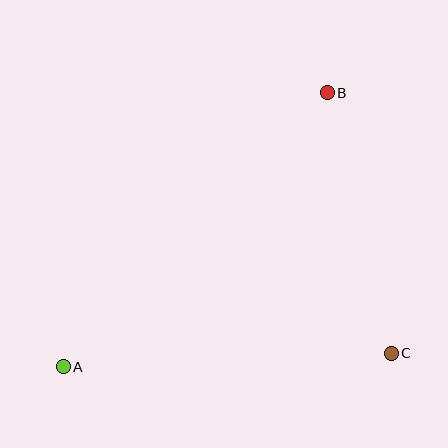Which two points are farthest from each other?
Points A and B are farthest from each other.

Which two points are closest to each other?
Points B and C are closest to each other.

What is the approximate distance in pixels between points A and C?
The distance between A and C is approximately 328 pixels.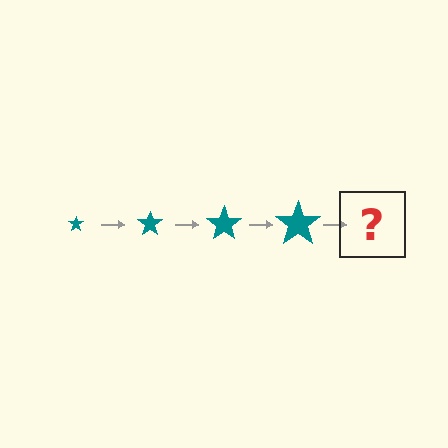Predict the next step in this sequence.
The next step is a teal star, larger than the previous one.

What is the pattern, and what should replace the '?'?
The pattern is that the star gets progressively larger each step. The '?' should be a teal star, larger than the previous one.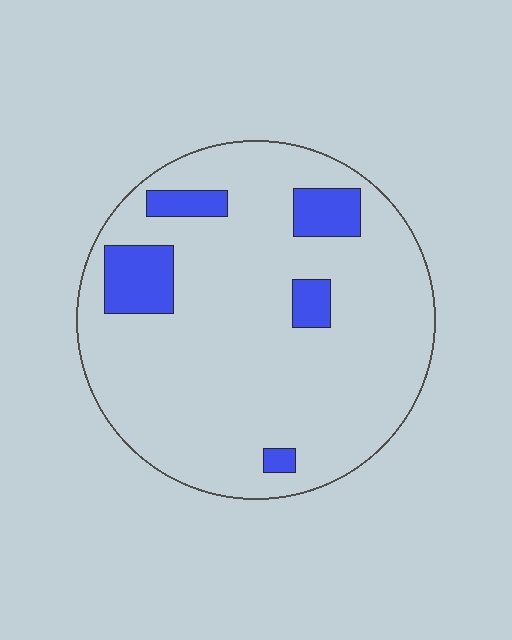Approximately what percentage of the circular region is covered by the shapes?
Approximately 15%.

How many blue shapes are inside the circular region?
5.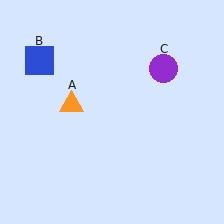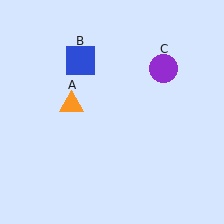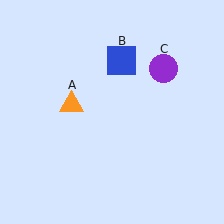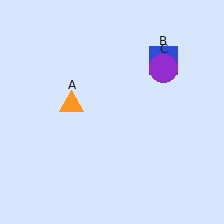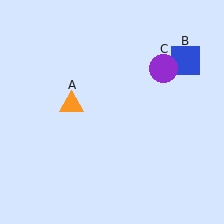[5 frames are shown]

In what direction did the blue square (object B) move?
The blue square (object B) moved right.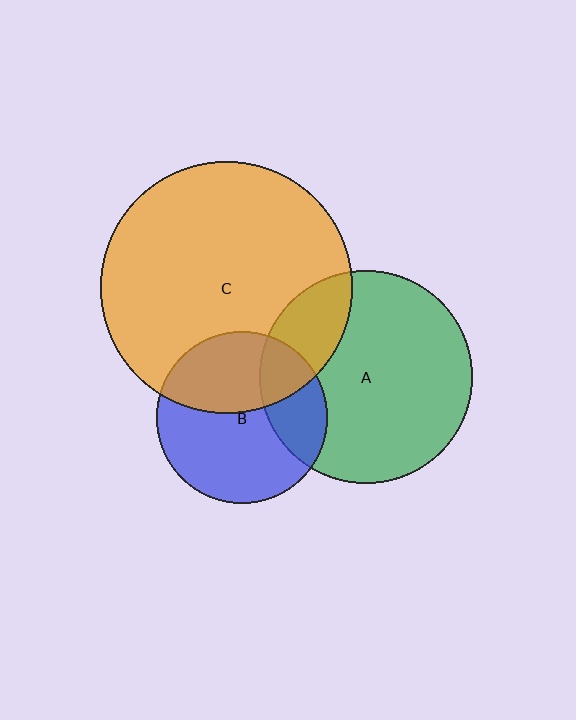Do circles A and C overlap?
Yes.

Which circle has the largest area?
Circle C (orange).